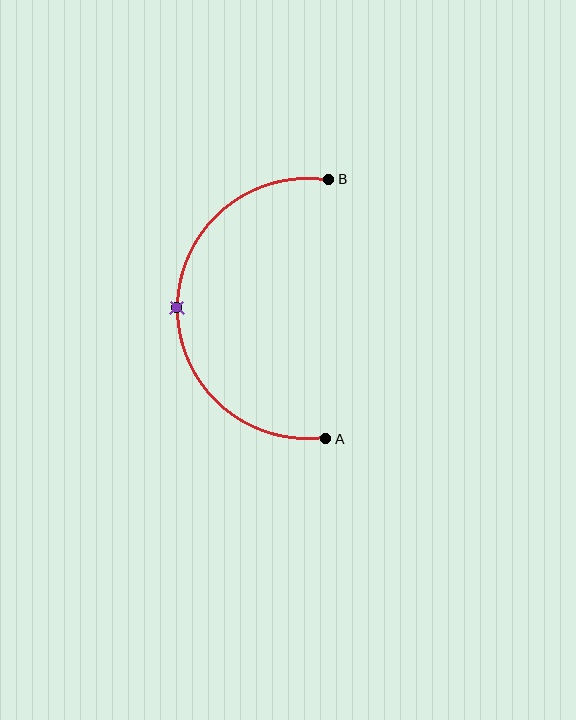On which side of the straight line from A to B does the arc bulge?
The arc bulges to the left of the straight line connecting A and B.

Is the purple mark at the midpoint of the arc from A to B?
Yes. The purple mark lies on the arc at equal arc-length from both A and B — it is the arc midpoint.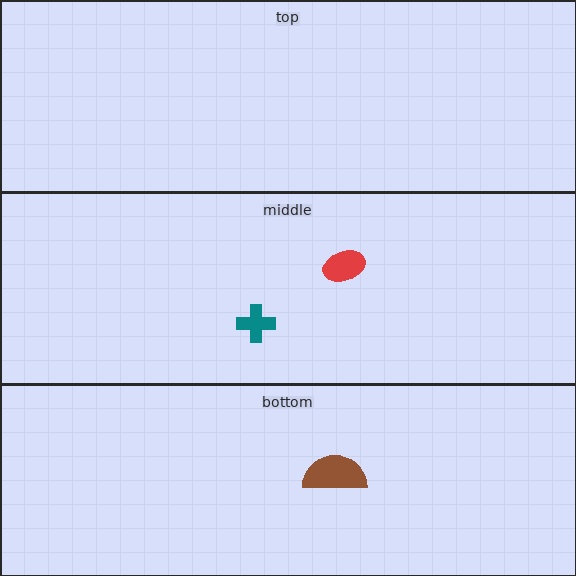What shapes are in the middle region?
The teal cross, the red ellipse.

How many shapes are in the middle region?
2.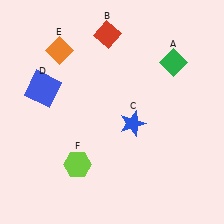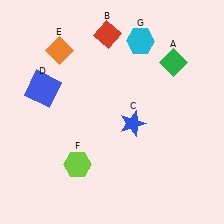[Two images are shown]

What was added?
A cyan hexagon (G) was added in Image 2.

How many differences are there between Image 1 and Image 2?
There is 1 difference between the two images.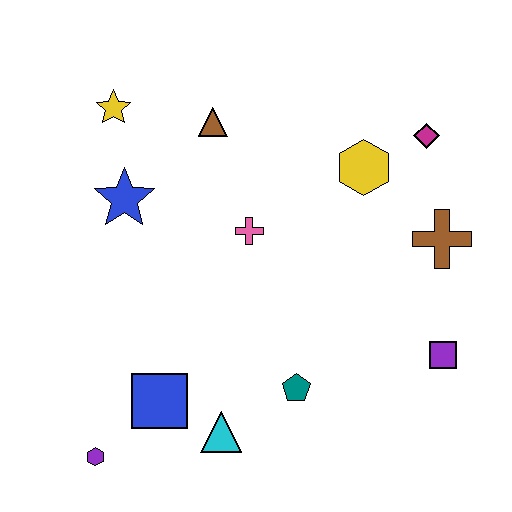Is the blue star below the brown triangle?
Yes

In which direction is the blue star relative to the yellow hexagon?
The blue star is to the left of the yellow hexagon.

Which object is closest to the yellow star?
The blue star is closest to the yellow star.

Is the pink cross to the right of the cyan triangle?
Yes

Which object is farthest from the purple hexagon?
The magenta diamond is farthest from the purple hexagon.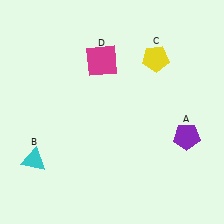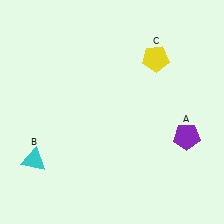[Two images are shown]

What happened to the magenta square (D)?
The magenta square (D) was removed in Image 2. It was in the top-left area of Image 1.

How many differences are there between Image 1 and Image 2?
There is 1 difference between the two images.